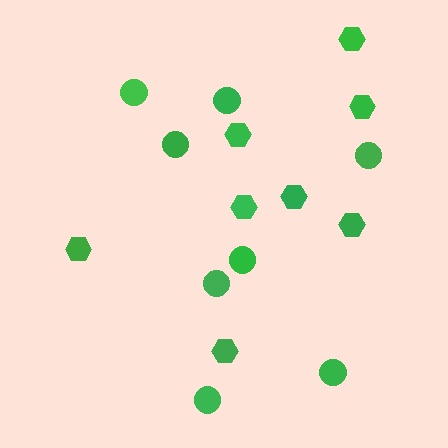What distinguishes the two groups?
There are 2 groups: one group of circles (8) and one group of hexagons (8).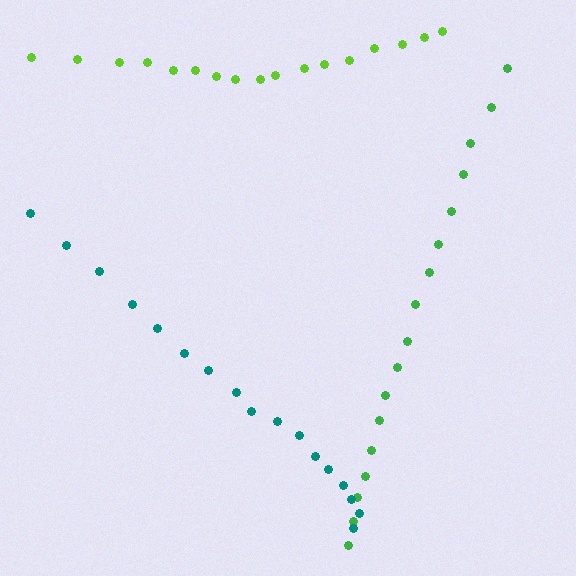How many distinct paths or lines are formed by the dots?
There are 3 distinct paths.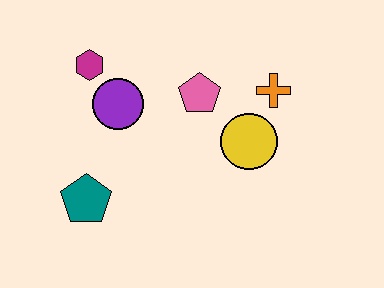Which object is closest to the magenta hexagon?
The purple circle is closest to the magenta hexagon.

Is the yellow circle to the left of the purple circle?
No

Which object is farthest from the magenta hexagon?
The orange cross is farthest from the magenta hexagon.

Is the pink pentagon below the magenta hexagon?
Yes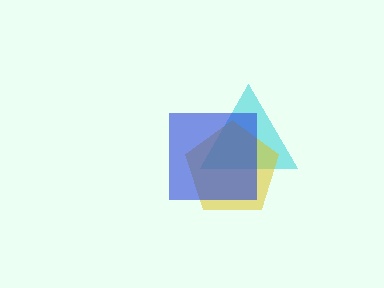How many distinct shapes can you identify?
There are 3 distinct shapes: a cyan triangle, a yellow pentagon, a blue square.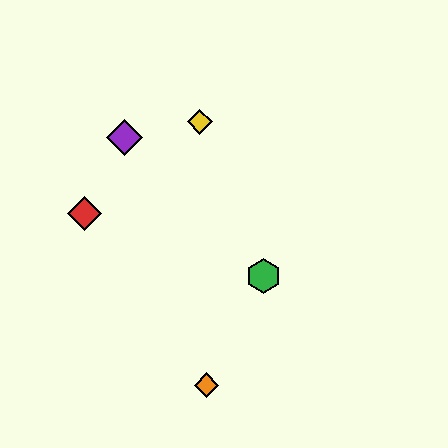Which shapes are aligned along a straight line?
The blue hexagon, the green hexagon, the yellow diamond are aligned along a straight line.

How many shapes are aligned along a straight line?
3 shapes (the blue hexagon, the green hexagon, the yellow diamond) are aligned along a straight line.